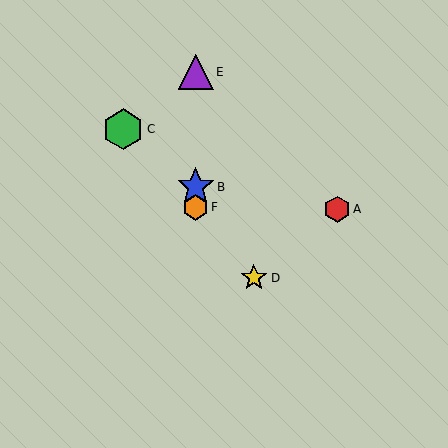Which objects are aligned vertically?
Objects B, E, F are aligned vertically.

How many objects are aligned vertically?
3 objects (B, E, F) are aligned vertically.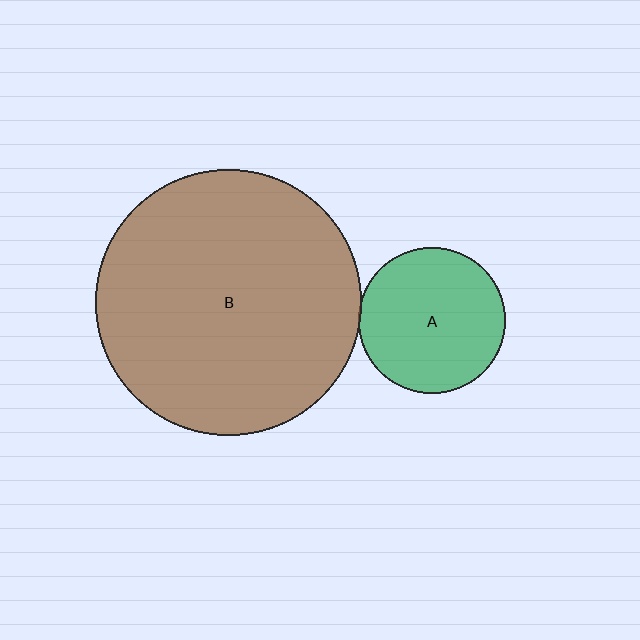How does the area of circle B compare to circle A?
Approximately 3.3 times.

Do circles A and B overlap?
Yes.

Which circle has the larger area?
Circle B (brown).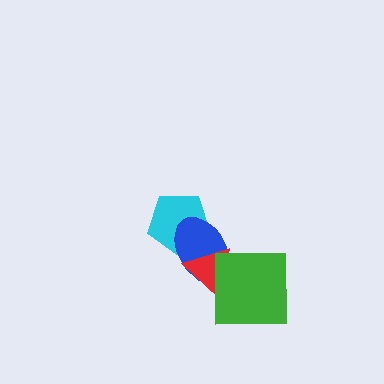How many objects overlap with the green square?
2 objects overlap with the green square.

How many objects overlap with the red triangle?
3 objects overlap with the red triangle.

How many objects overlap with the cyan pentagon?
2 objects overlap with the cyan pentagon.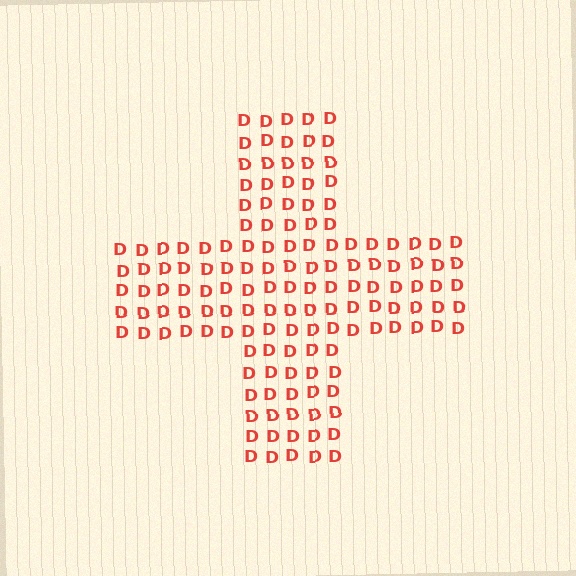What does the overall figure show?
The overall figure shows a cross.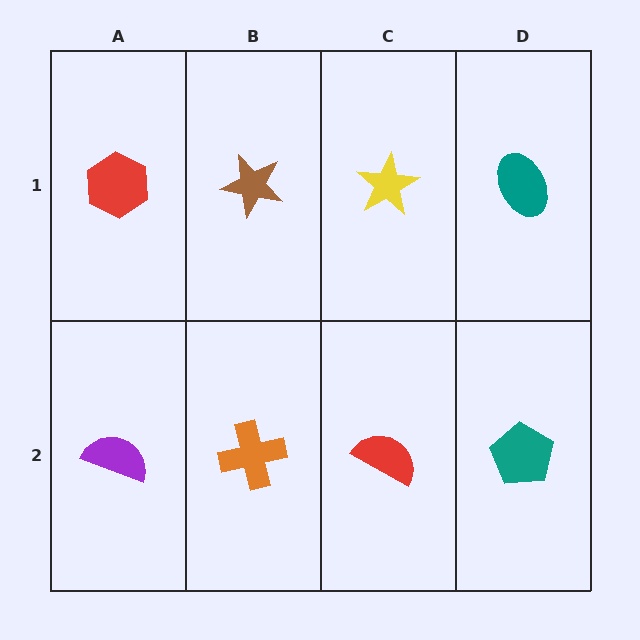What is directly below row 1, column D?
A teal pentagon.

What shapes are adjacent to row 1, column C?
A red semicircle (row 2, column C), a brown star (row 1, column B), a teal ellipse (row 1, column D).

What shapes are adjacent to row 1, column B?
An orange cross (row 2, column B), a red hexagon (row 1, column A), a yellow star (row 1, column C).